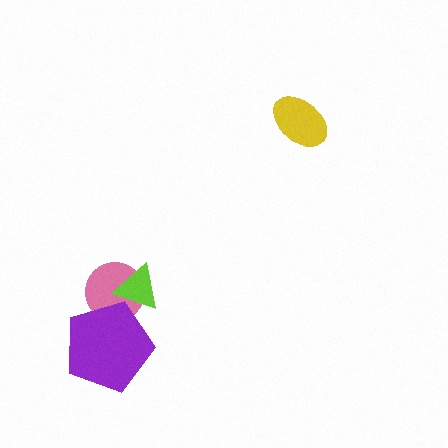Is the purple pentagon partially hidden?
Yes, it is partially covered by another shape.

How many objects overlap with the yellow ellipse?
0 objects overlap with the yellow ellipse.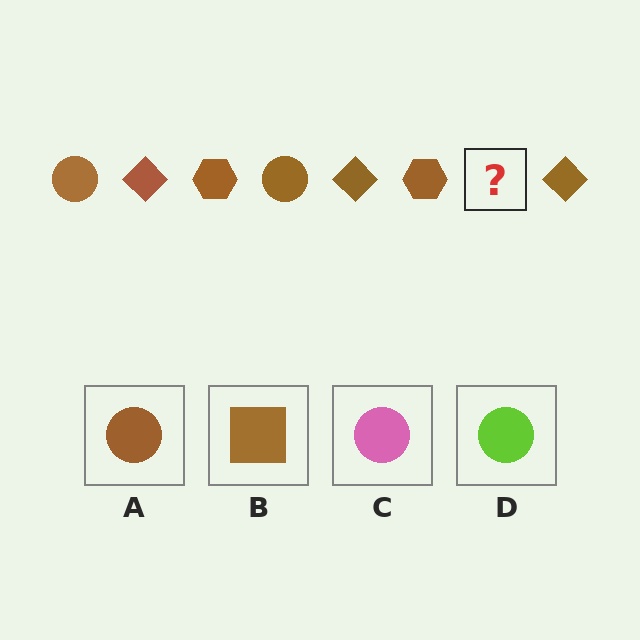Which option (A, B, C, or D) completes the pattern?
A.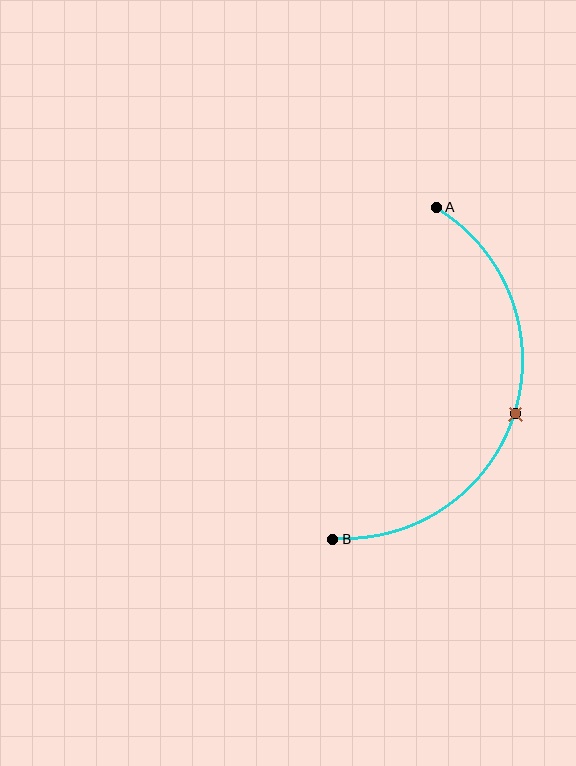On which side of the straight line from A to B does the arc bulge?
The arc bulges to the right of the straight line connecting A and B.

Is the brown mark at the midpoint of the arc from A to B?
Yes. The brown mark lies on the arc at equal arc-length from both A and B — it is the arc midpoint.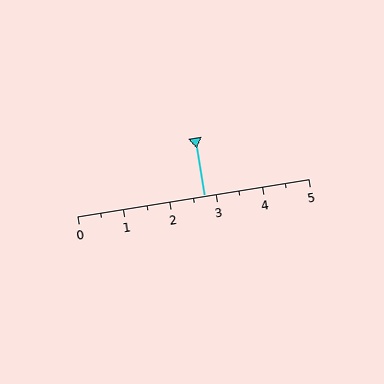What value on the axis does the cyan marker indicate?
The marker indicates approximately 2.8.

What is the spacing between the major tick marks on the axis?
The major ticks are spaced 1 apart.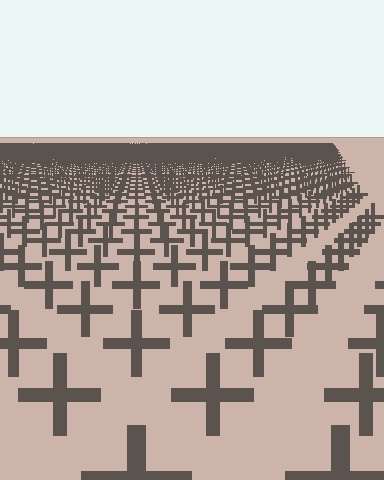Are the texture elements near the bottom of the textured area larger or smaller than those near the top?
Larger. Near the bottom, elements are closer to the viewer and appear at a bigger on-screen size.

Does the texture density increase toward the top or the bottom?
Density increases toward the top.